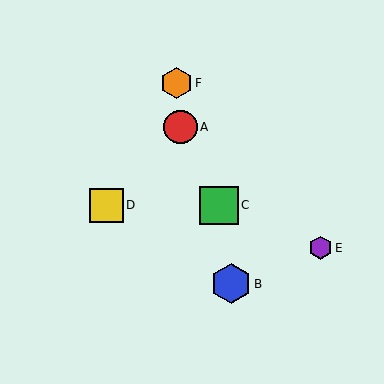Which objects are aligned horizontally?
Objects C, D are aligned horizontally.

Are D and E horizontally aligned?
No, D is at y≈205 and E is at y≈248.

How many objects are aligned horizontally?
2 objects (C, D) are aligned horizontally.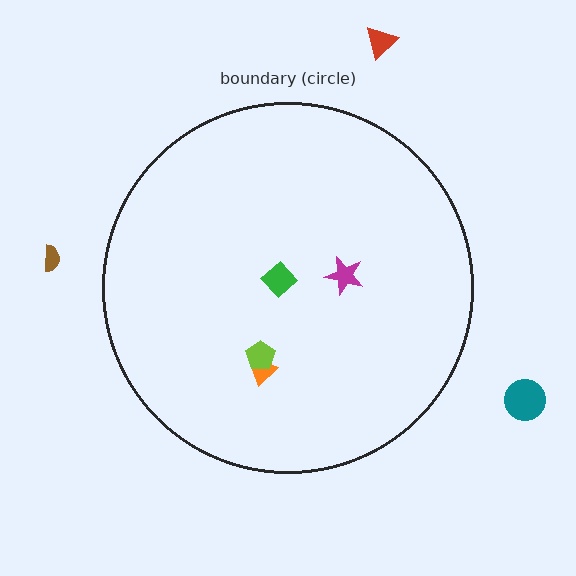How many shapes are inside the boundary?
4 inside, 3 outside.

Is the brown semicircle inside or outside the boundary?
Outside.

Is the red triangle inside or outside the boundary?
Outside.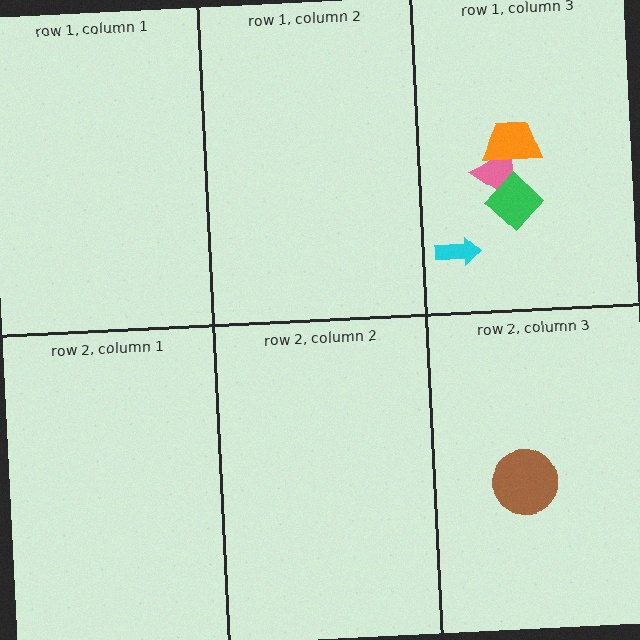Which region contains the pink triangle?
The row 1, column 3 region.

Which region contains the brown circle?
The row 2, column 3 region.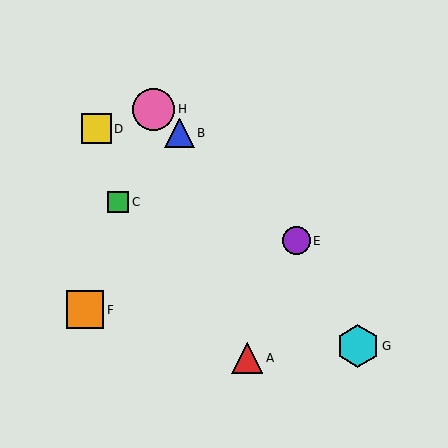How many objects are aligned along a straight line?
3 objects (B, E, H) are aligned along a straight line.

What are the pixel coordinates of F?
Object F is at (85, 310).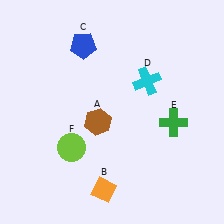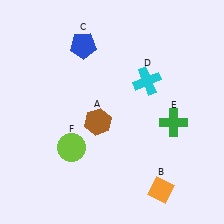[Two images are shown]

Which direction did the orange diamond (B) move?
The orange diamond (B) moved right.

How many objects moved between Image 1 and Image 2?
1 object moved between the two images.